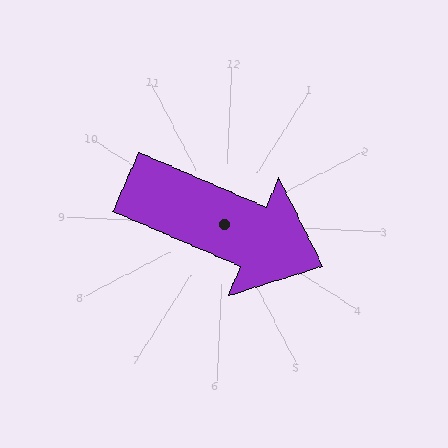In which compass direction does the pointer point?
East.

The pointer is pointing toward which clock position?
Roughly 4 o'clock.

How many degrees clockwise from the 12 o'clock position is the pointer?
Approximately 111 degrees.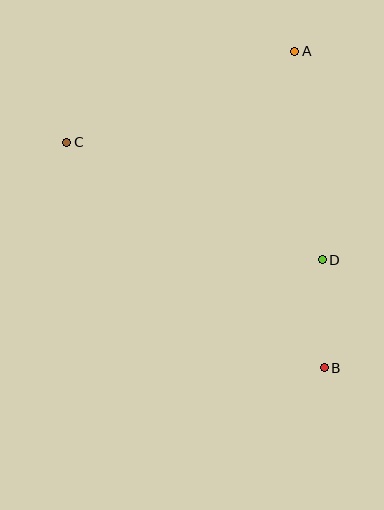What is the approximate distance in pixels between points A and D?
The distance between A and D is approximately 210 pixels.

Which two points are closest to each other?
Points B and D are closest to each other.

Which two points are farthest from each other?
Points B and C are farthest from each other.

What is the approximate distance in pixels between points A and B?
The distance between A and B is approximately 318 pixels.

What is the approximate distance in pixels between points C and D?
The distance between C and D is approximately 281 pixels.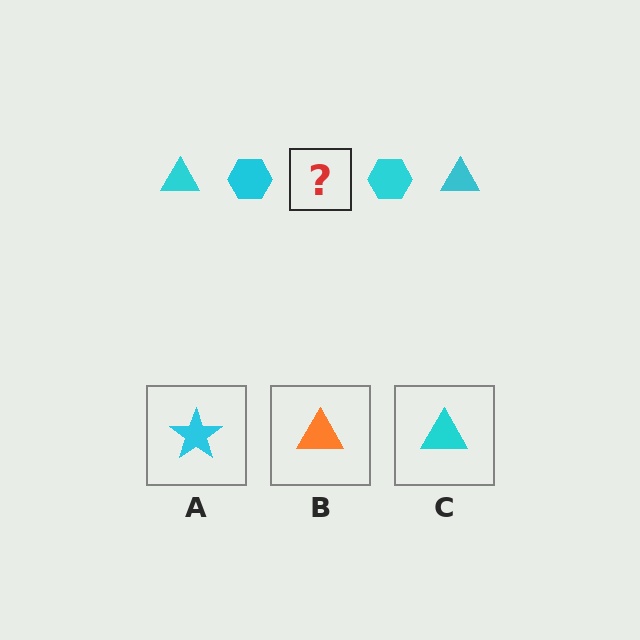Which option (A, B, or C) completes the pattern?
C.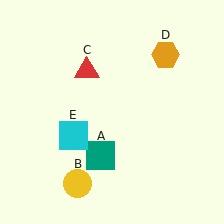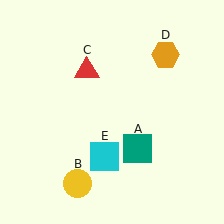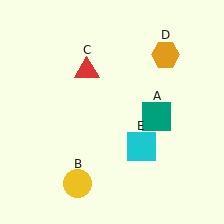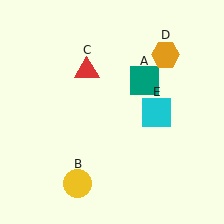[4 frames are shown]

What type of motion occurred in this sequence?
The teal square (object A), cyan square (object E) rotated counterclockwise around the center of the scene.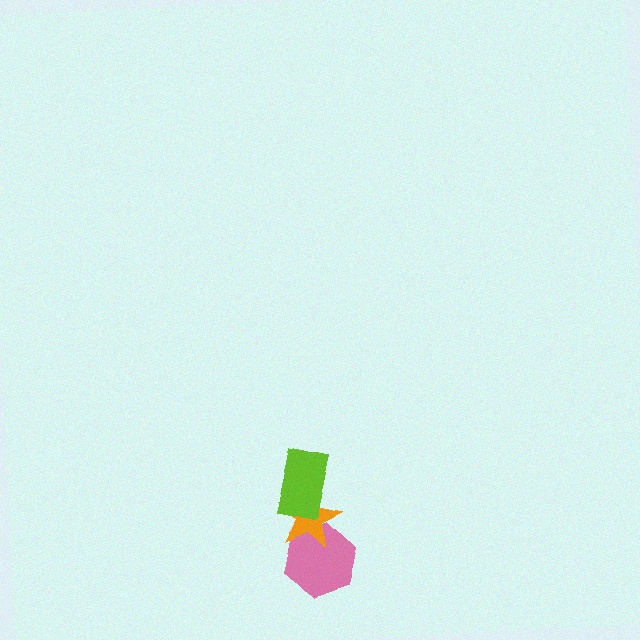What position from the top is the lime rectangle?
The lime rectangle is 1st from the top.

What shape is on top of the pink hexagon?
The orange star is on top of the pink hexagon.